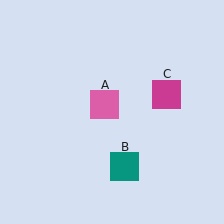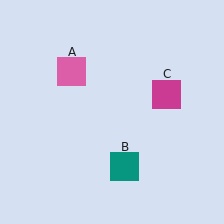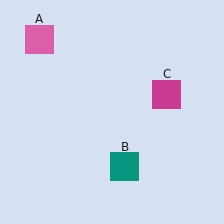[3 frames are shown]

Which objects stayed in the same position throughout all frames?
Teal square (object B) and magenta square (object C) remained stationary.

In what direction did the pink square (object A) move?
The pink square (object A) moved up and to the left.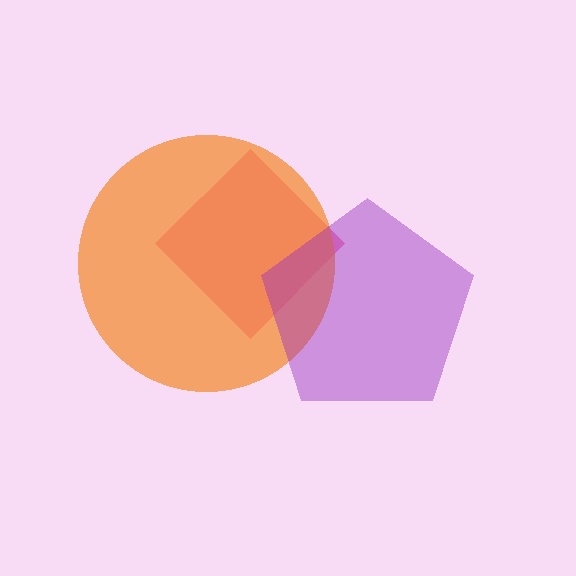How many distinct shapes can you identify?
There are 3 distinct shapes: a pink diamond, an orange circle, a purple pentagon.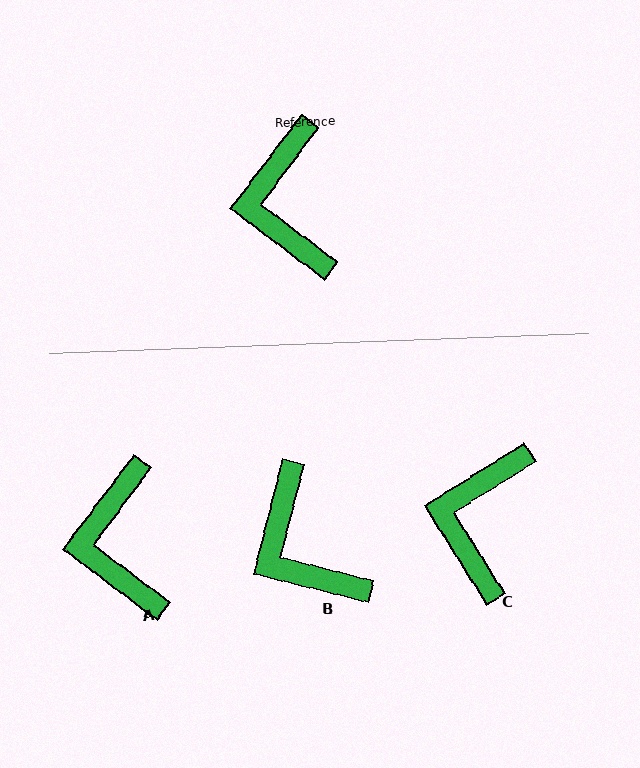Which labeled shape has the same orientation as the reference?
A.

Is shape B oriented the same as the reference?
No, it is off by about 23 degrees.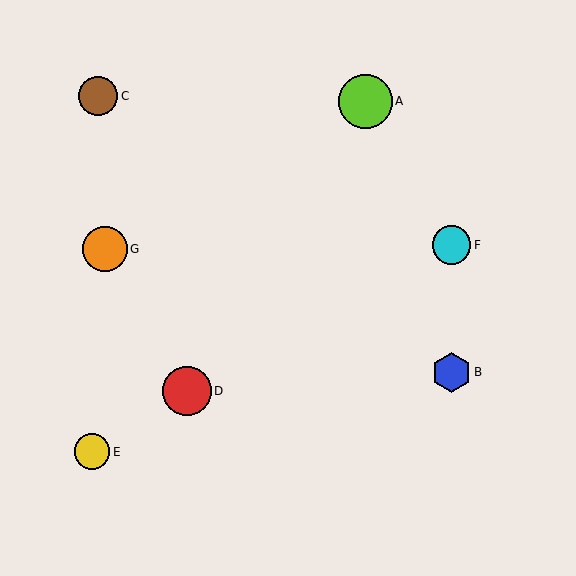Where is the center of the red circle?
The center of the red circle is at (187, 391).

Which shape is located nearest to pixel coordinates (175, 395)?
The red circle (labeled D) at (187, 391) is nearest to that location.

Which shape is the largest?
The lime circle (labeled A) is the largest.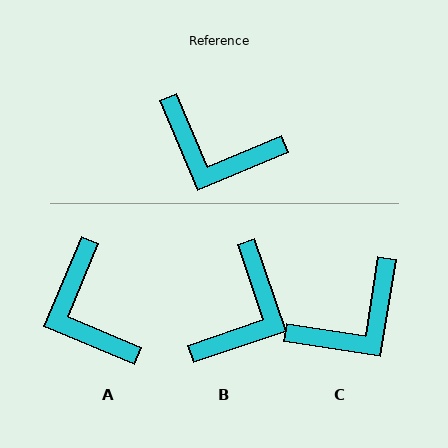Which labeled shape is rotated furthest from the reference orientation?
B, about 86 degrees away.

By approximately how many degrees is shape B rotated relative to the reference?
Approximately 86 degrees counter-clockwise.